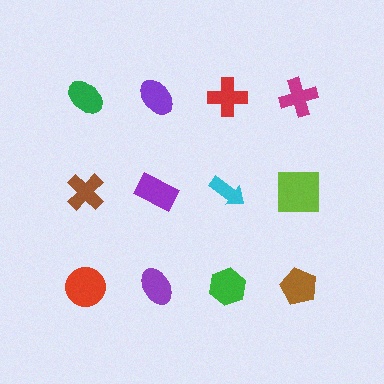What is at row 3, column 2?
A purple ellipse.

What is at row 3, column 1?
A red circle.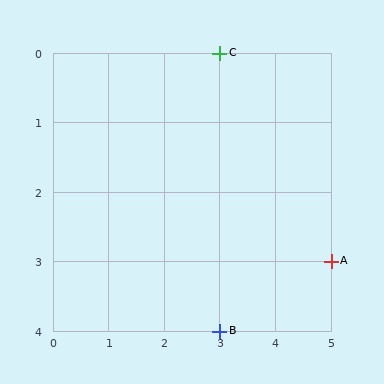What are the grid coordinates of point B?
Point B is at grid coordinates (3, 4).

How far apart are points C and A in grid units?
Points C and A are 2 columns and 3 rows apart (about 3.6 grid units diagonally).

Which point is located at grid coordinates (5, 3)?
Point A is at (5, 3).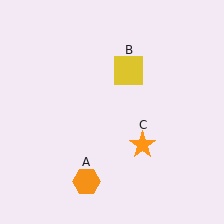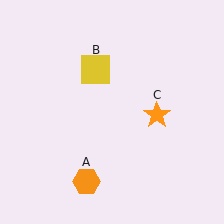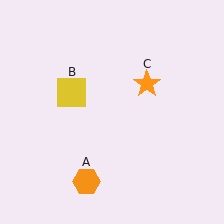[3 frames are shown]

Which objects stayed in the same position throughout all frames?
Orange hexagon (object A) remained stationary.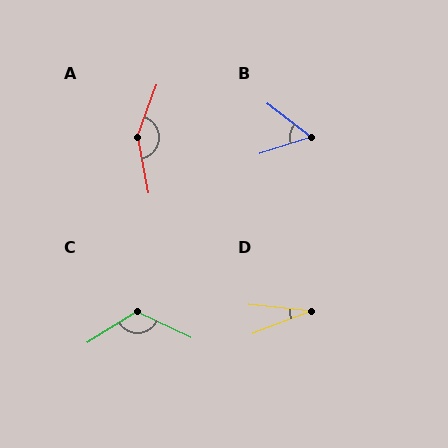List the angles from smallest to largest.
D (27°), B (56°), C (123°), A (149°).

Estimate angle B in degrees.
Approximately 56 degrees.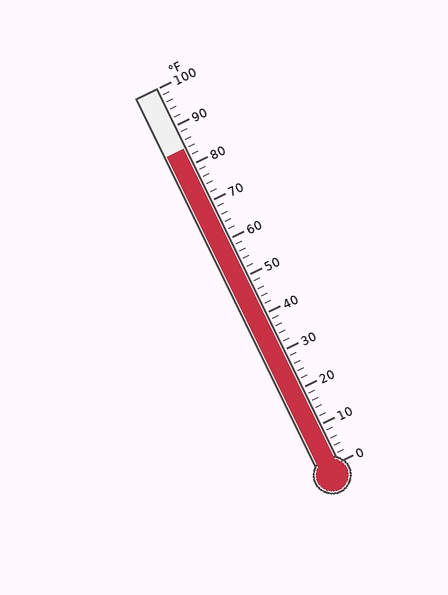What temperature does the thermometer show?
The thermometer shows approximately 84°F.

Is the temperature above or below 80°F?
The temperature is above 80°F.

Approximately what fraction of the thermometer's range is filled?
The thermometer is filled to approximately 85% of its range.